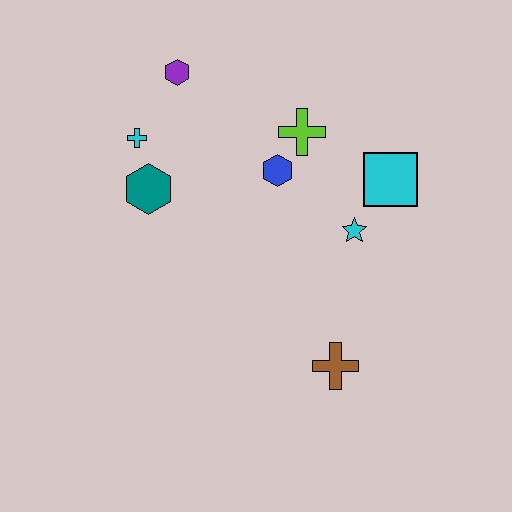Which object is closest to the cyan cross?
The teal hexagon is closest to the cyan cross.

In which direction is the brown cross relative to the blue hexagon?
The brown cross is below the blue hexagon.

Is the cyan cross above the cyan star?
Yes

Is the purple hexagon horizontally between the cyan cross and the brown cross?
Yes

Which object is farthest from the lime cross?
The brown cross is farthest from the lime cross.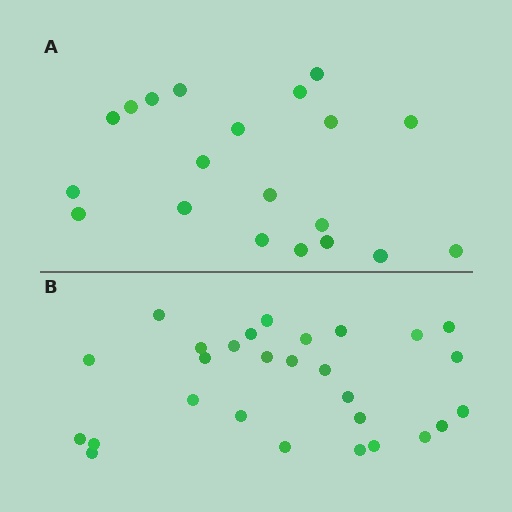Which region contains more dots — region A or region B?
Region B (the bottom region) has more dots.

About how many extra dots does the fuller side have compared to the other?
Region B has roughly 8 or so more dots than region A.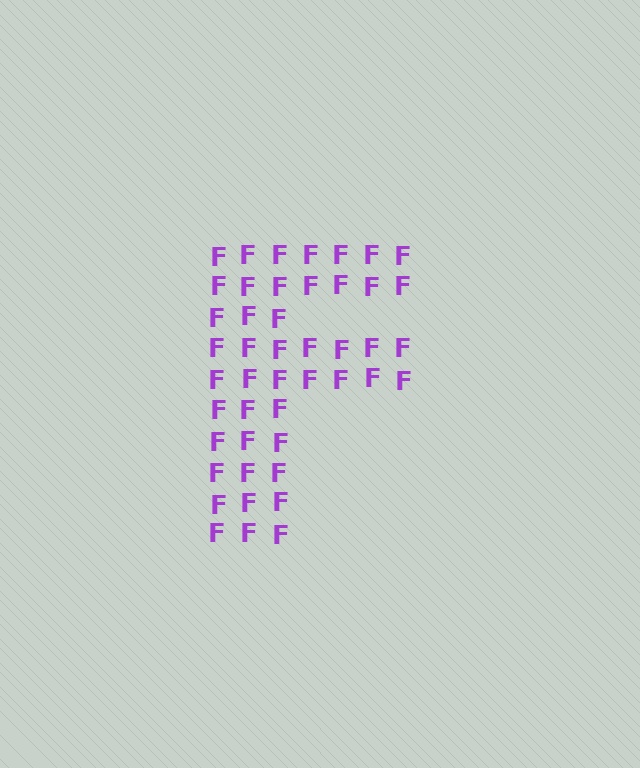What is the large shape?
The large shape is the letter F.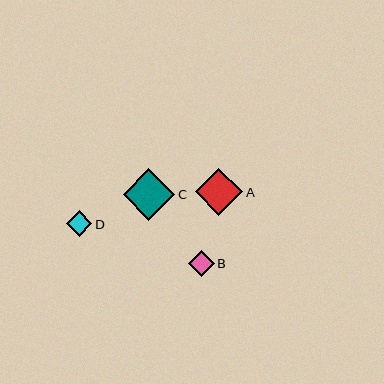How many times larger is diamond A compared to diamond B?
Diamond A is approximately 1.8 times the size of diamond B.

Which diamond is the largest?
Diamond C is the largest with a size of approximately 52 pixels.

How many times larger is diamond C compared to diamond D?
Diamond C is approximately 2.0 times the size of diamond D.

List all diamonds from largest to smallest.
From largest to smallest: C, A, B, D.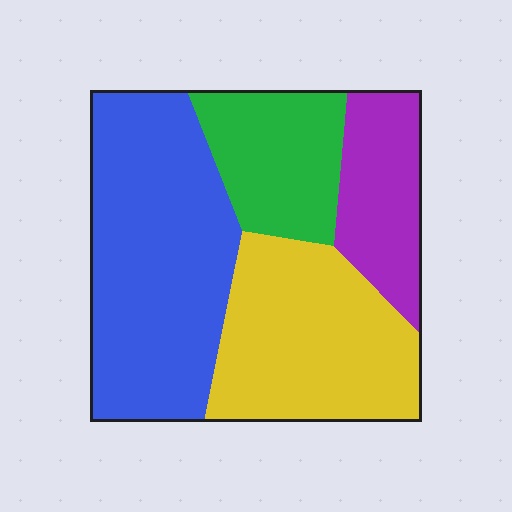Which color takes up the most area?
Blue, at roughly 40%.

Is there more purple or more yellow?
Yellow.